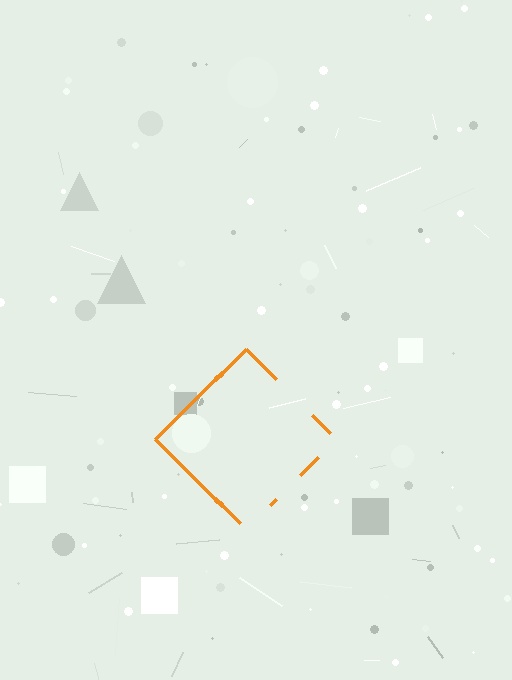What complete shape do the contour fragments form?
The contour fragments form a diamond.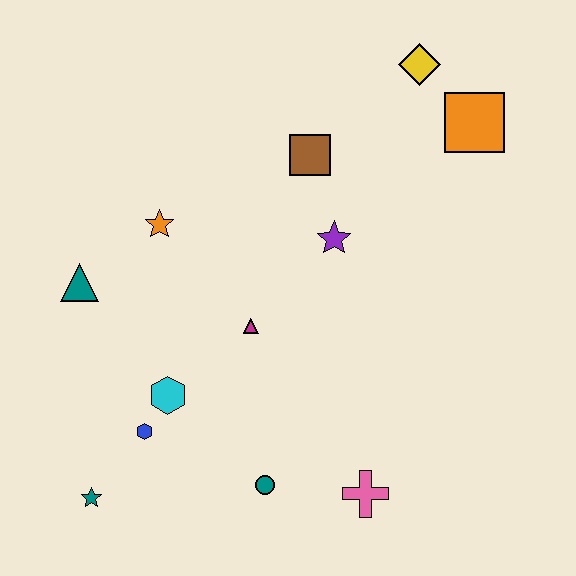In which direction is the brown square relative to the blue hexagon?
The brown square is above the blue hexagon.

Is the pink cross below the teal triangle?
Yes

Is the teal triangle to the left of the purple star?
Yes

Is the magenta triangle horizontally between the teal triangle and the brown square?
Yes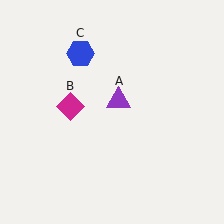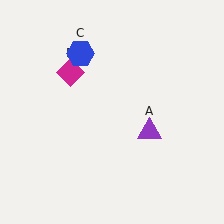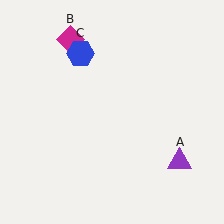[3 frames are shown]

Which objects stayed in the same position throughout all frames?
Blue hexagon (object C) remained stationary.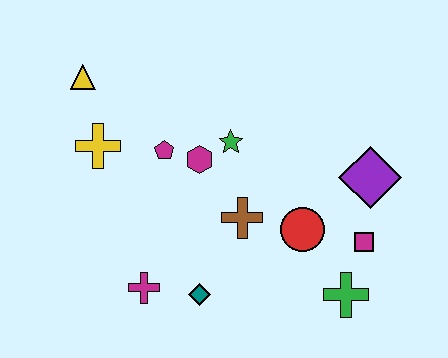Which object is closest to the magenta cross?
The teal diamond is closest to the magenta cross.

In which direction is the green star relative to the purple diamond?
The green star is to the left of the purple diamond.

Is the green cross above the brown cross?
No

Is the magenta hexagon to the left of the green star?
Yes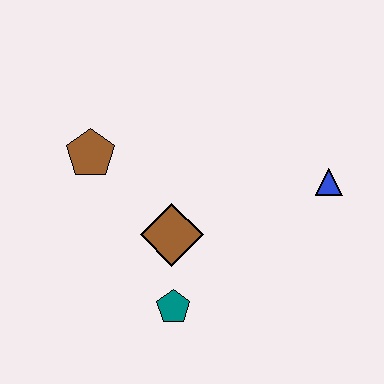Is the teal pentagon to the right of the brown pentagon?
Yes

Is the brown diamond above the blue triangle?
No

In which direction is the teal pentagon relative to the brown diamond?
The teal pentagon is below the brown diamond.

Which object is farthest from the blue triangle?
The brown pentagon is farthest from the blue triangle.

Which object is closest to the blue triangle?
The brown diamond is closest to the blue triangle.